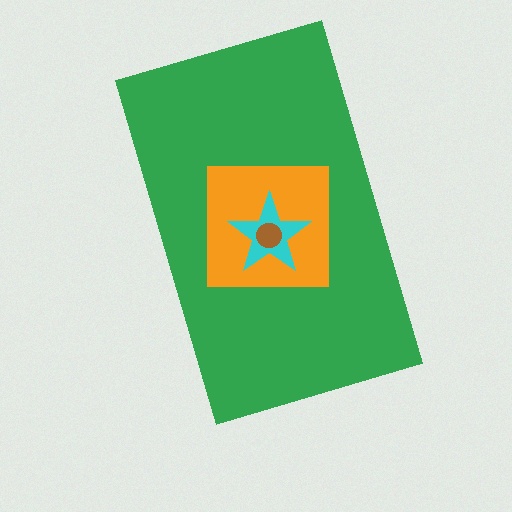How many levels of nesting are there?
4.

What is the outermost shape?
The green rectangle.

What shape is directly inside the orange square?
The cyan star.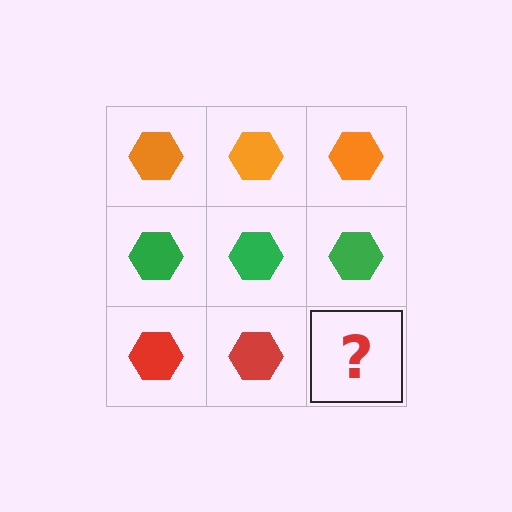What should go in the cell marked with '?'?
The missing cell should contain a red hexagon.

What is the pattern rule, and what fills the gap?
The rule is that each row has a consistent color. The gap should be filled with a red hexagon.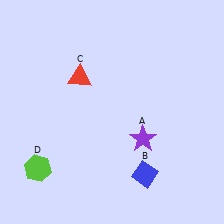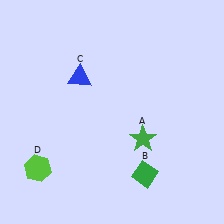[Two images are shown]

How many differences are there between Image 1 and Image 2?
There are 3 differences between the two images.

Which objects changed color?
A changed from purple to green. B changed from blue to green. C changed from red to blue.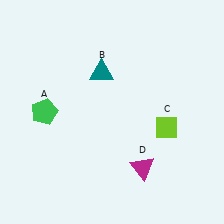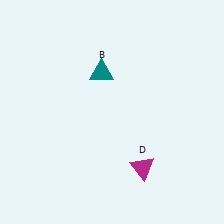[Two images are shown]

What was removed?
The green pentagon (A), the lime diamond (C) were removed in Image 2.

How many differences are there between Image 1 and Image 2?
There are 2 differences between the two images.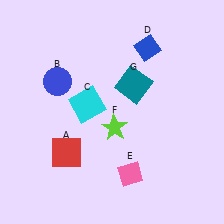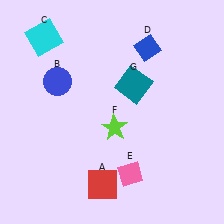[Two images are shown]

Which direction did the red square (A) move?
The red square (A) moved right.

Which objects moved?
The objects that moved are: the red square (A), the cyan square (C).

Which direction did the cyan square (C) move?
The cyan square (C) moved up.